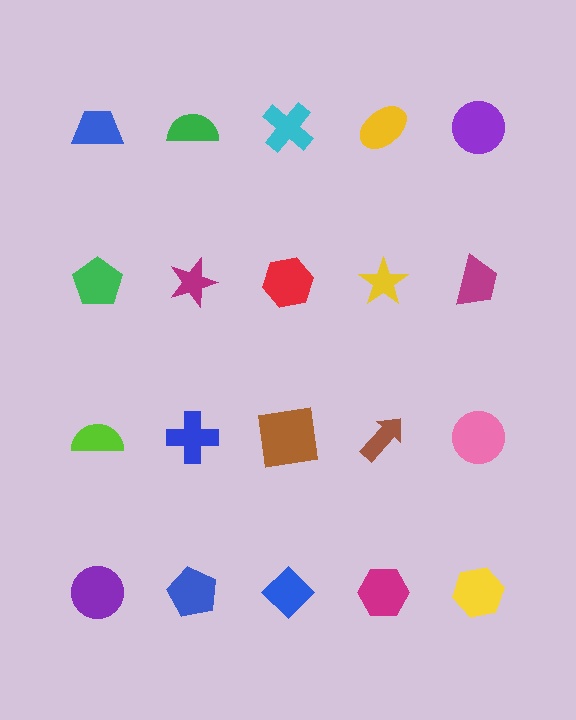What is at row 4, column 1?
A purple circle.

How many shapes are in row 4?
5 shapes.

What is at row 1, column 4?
A yellow ellipse.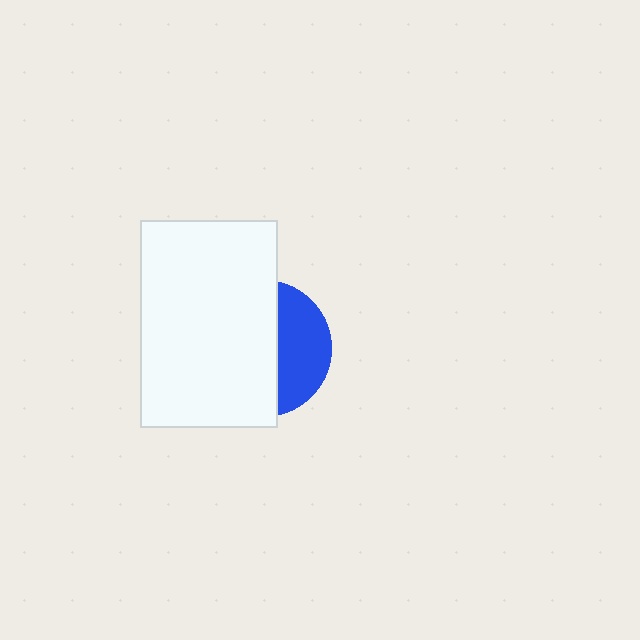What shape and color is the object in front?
The object in front is a white rectangle.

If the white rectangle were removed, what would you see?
You would see the complete blue circle.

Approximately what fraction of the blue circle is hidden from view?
Roughly 63% of the blue circle is hidden behind the white rectangle.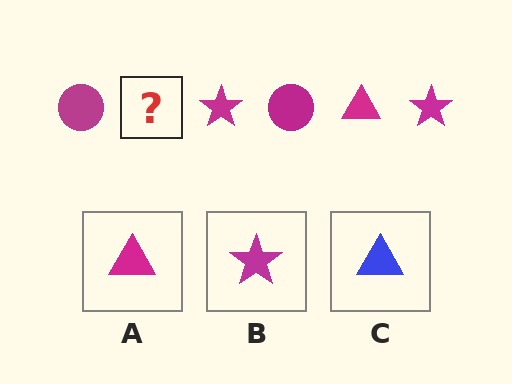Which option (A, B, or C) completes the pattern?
A.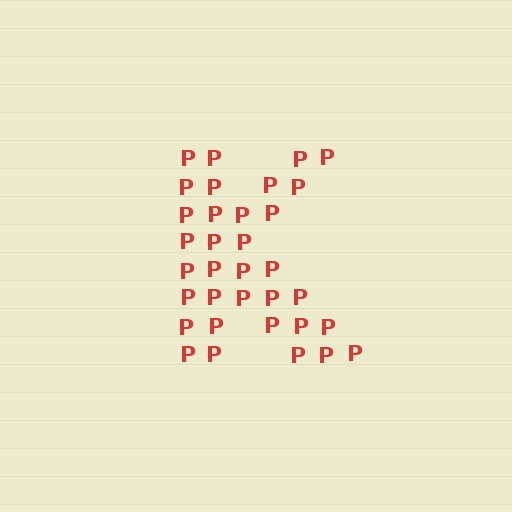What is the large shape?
The large shape is the letter K.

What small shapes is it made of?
It is made of small letter P's.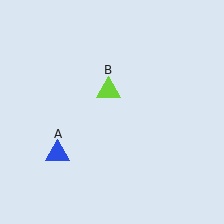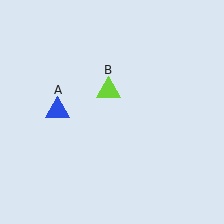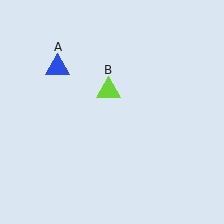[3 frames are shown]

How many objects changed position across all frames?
1 object changed position: blue triangle (object A).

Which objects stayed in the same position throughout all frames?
Lime triangle (object B) remained stationary.